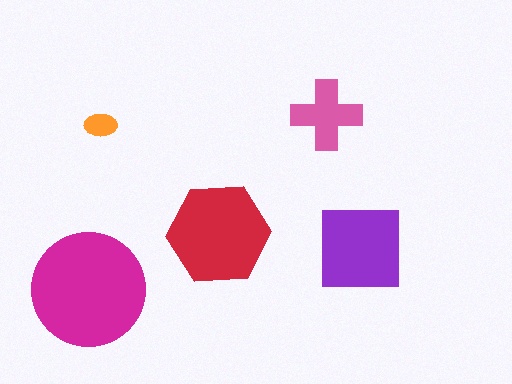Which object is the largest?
The magenta circle.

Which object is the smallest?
The orange ellipse.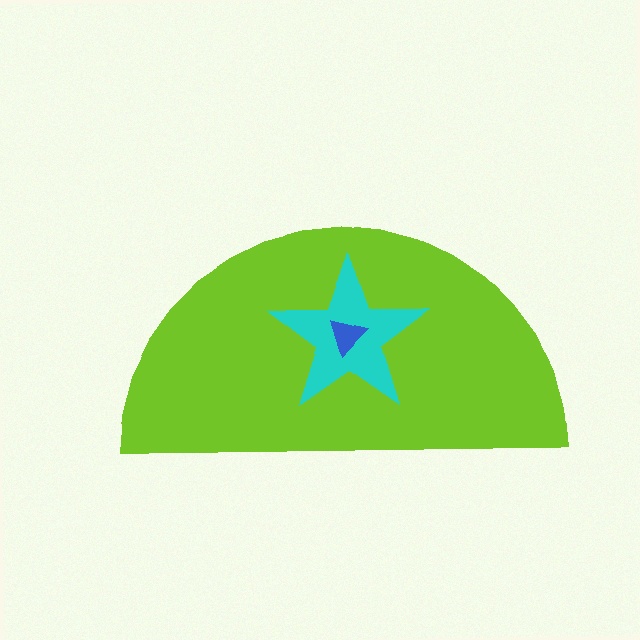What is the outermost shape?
The lime semicircle.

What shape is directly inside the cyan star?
The blue triangle.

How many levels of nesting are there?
3.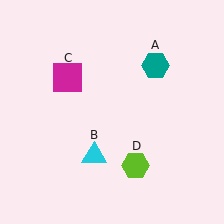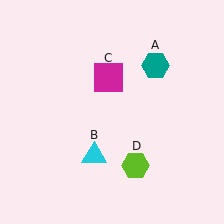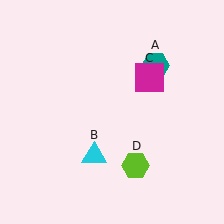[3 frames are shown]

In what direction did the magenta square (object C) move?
The magenta square (object C) moved right.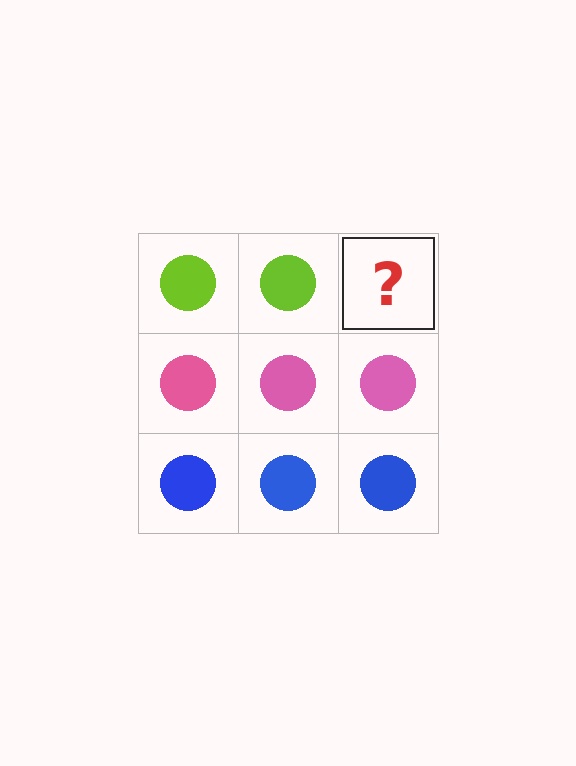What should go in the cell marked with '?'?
The missing cell should contain a lime circle.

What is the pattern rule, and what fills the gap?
The rule is that each row has a consistent color. The gap should be filled with a lime circle.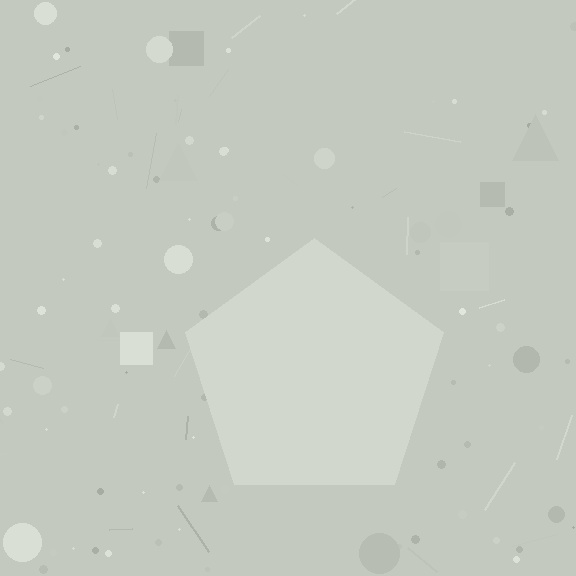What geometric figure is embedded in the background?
A pentagon is embedded in the background.